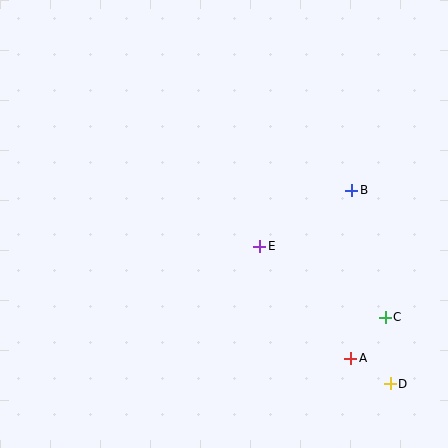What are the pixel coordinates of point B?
Point B is at (352, 190).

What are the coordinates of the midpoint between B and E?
The midpoint between B and E is at (306, 218).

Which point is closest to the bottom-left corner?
Point E is closest to the bottom-left corner.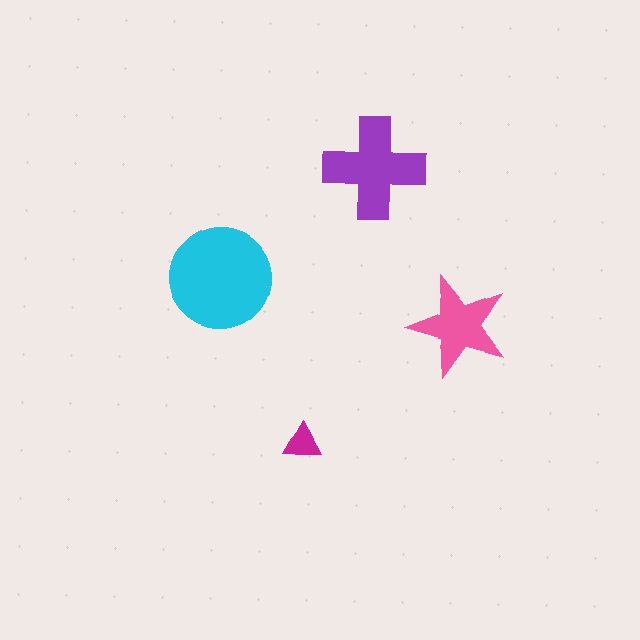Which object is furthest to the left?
The cyan circle is leftmost.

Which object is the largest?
The cyan circle.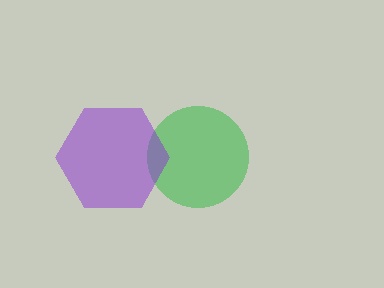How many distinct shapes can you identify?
There are 2 distinct shapes: a green circle, a purple hexagon.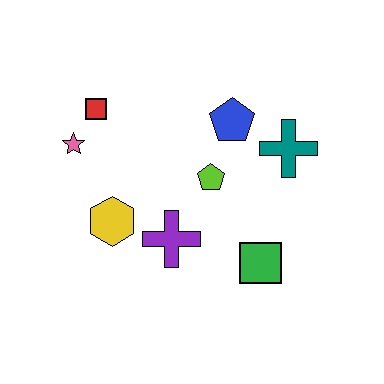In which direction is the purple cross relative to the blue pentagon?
The purple cross is below the blue pentagon.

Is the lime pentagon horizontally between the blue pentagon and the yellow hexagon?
Yes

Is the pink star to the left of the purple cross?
Yes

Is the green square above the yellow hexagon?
No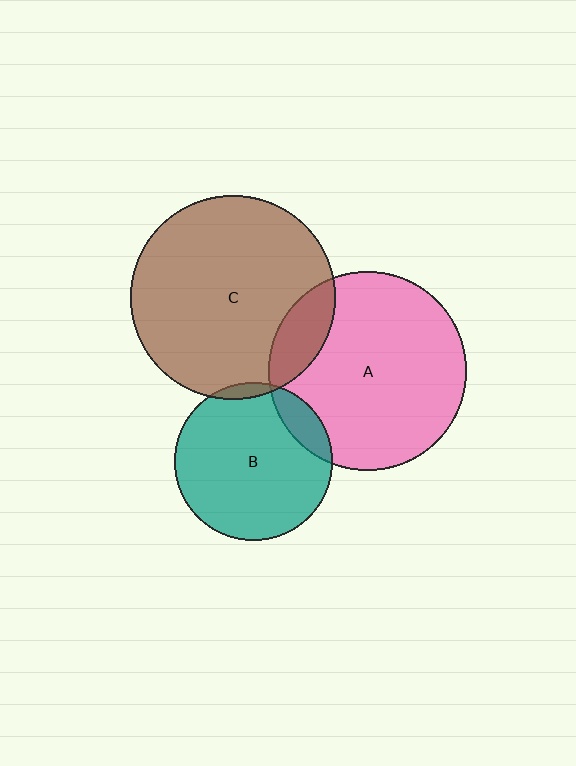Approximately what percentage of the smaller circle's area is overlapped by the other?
Approximately 5%.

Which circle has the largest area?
Circle C (brown).